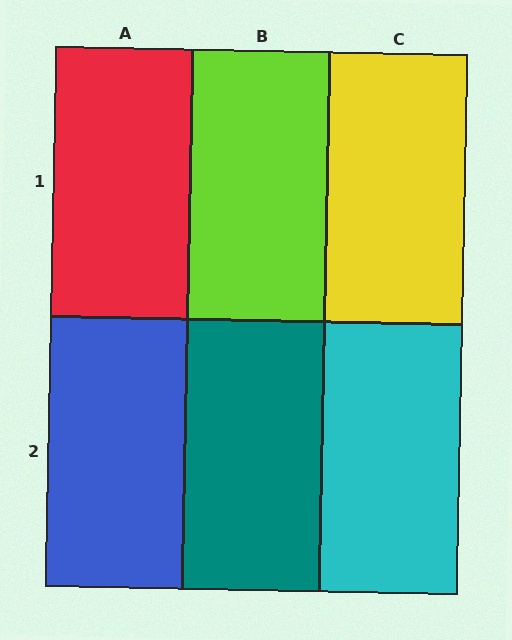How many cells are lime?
1 cell is lime.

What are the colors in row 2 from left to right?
Blue, teal, cyan.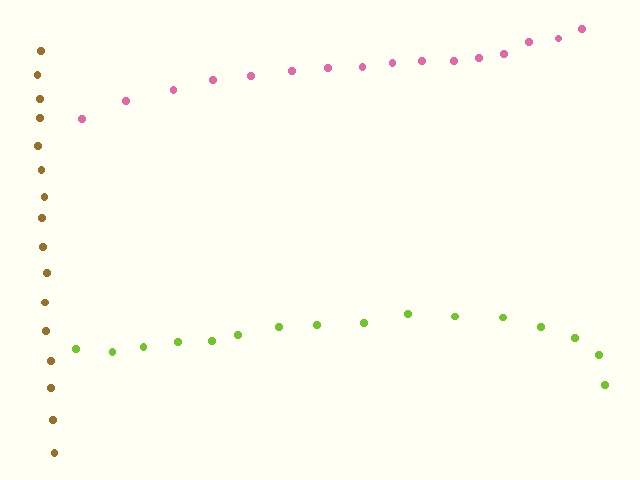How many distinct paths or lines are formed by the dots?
There are 3 distinct paths.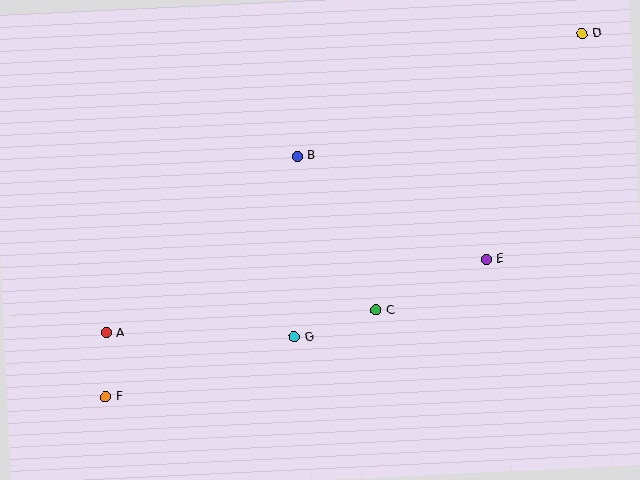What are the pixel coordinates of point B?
Point B is at (297, 156).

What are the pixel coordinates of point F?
Point F is at (106, 397).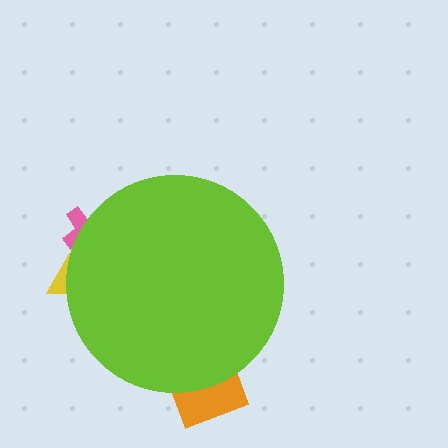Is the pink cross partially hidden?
Yes, the pink cross is partially hidden behind the lime circle.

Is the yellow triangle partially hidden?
Yes, the yellow triangle is partially hidden behind the lime circle.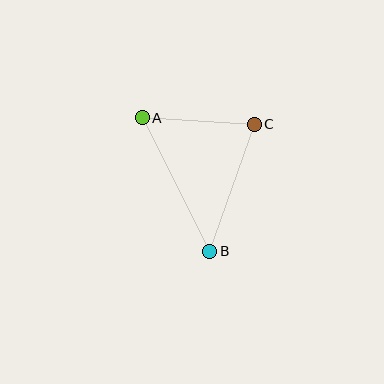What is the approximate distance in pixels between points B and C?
The distance between B and C is approximately 134 pixels.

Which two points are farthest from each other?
Points A and B are farthest from each other.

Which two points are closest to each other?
Points A and C are closest to each other.